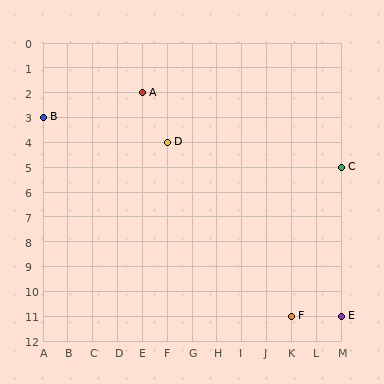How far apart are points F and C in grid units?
Points F and C are 2 columns and 6 rows apart (about 6.3 grid units diagonally).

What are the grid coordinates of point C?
Point C is at grid coordinates (M, 5).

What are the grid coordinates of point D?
Point D is at grid coordinates (F, 4).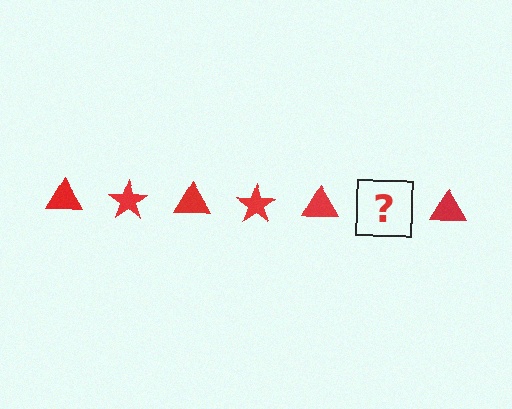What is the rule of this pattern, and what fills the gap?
The rule is that the pattern cycles through triangle, star shapes in red. The gap should be filled with a red star.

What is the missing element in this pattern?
The missing element is a red star.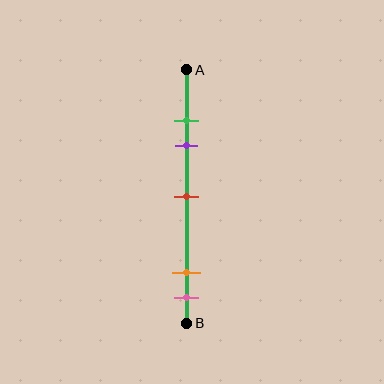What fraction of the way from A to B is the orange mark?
The orange mark is approximately 80% (0.8) of the way from A to B.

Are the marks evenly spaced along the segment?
No, the marks are not evenly spaced.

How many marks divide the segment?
There are 5 marks dividing the segment.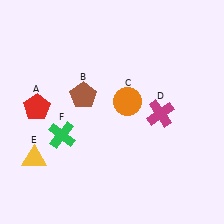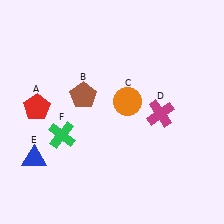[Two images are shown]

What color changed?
The triangle (E) changed from yellow in Image 1 to blue in Image 2.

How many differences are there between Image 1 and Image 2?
There is 1 difference between the two images.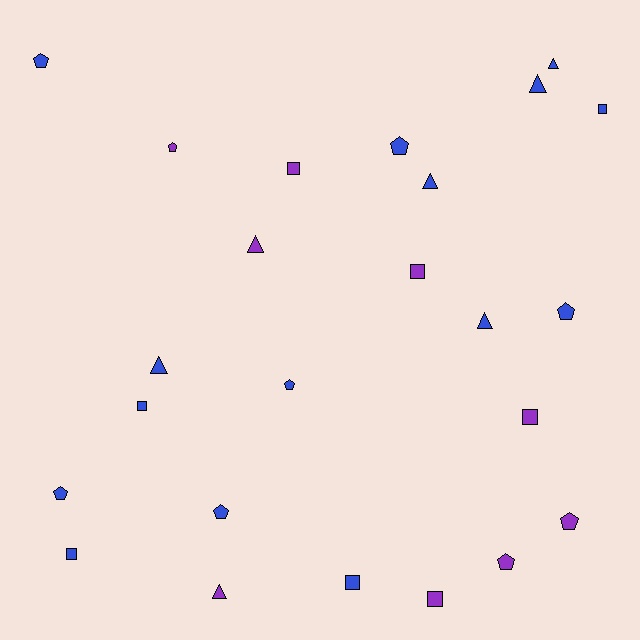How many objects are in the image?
There are 24 objects.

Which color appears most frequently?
Blue, with 15 objects.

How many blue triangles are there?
There are 5 blue triangles.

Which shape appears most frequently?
Pentagon, with 9 objects.